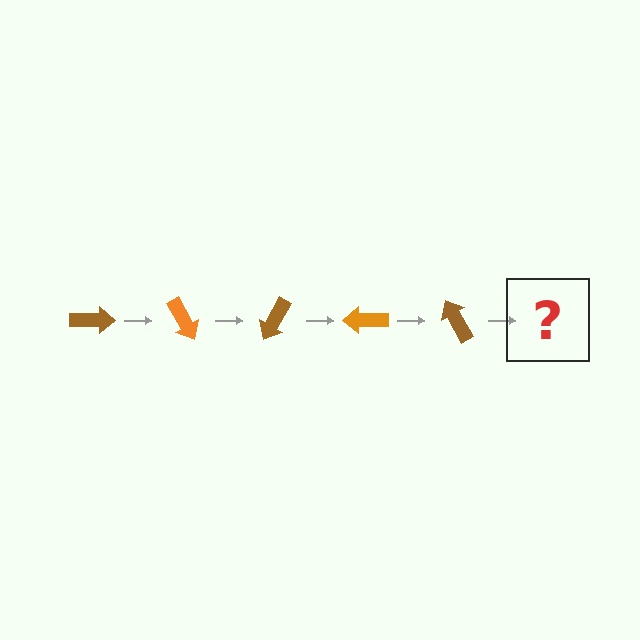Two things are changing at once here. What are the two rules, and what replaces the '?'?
The two rules are that it rotates 60 degrees each step and the color cycles through brown and orange. The '?' should be an orange arrow, rotated 300 degrees from the start.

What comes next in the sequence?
The next element should be an orange arrow, rotated 300 degrees from the start.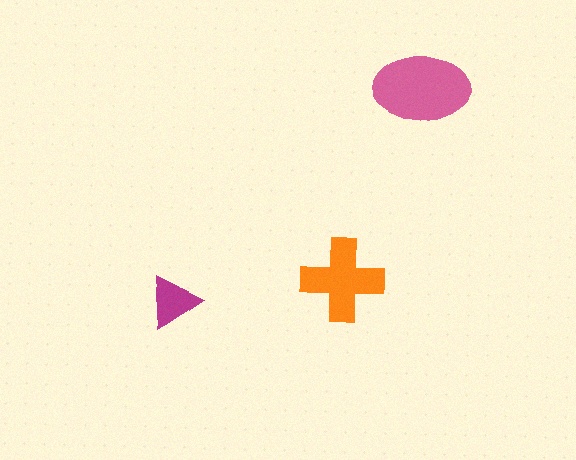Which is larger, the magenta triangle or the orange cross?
The orange cross.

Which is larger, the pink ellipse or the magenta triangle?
The pink ellipse.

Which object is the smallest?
The magenta triangle.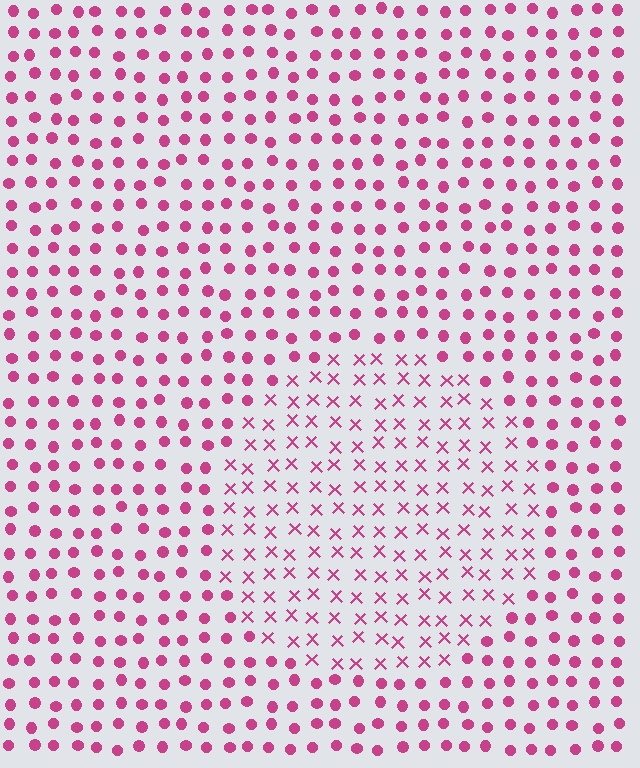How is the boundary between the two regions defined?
The boundary is defined by a change in element shape: X marks inside vs. circles outside. All elements share the same color and spacing.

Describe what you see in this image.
The image is filled with small magenta elements arranged in a uniform grid. A circle-shaped region contains X marks, while the surrounding area contains circles. The boundary is defined purely by the change in element shape.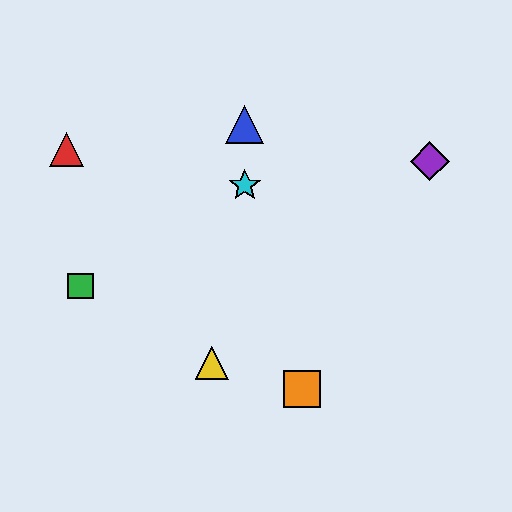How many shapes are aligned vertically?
2 shapes (the blue triangle, the cyan star) are aligned vertically.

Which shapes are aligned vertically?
The blue triangle, the cyan star are aligned vertically.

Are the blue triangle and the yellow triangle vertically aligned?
No, the blue triangle is at x≈245 and the yellow triangle is at x≈212.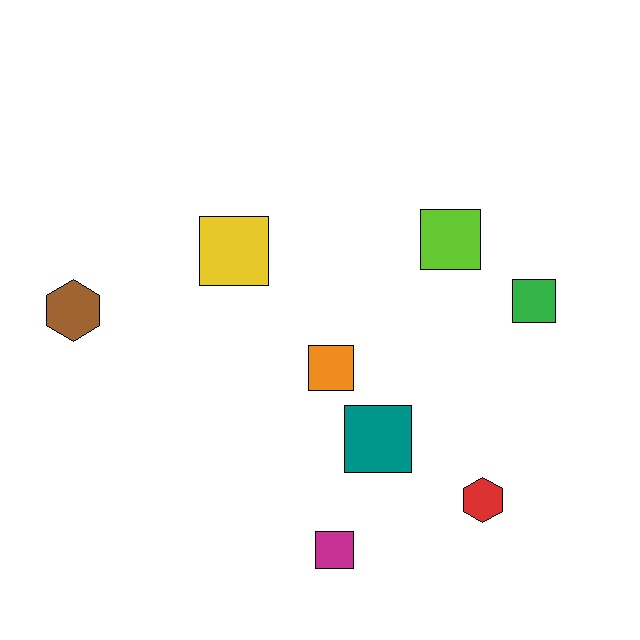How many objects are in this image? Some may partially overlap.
There are 8 objects.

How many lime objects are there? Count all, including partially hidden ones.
There is 1 lime object.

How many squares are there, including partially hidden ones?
There are 6 squares.